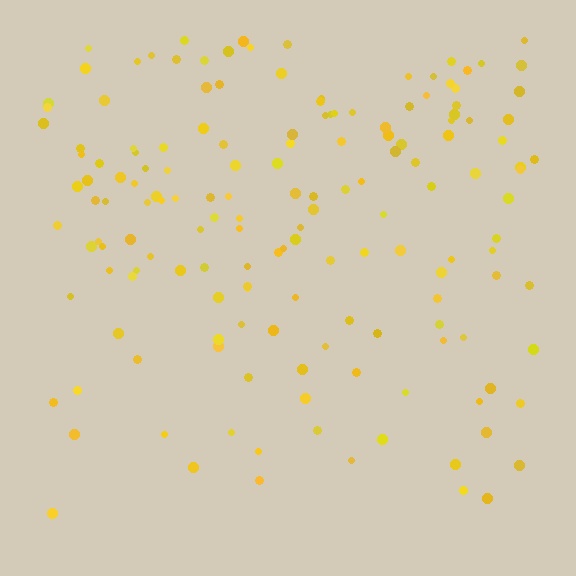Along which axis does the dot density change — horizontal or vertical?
Vertical.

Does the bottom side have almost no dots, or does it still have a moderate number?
Still a moderate number, just noticeably fewer than the top.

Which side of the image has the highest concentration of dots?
The top.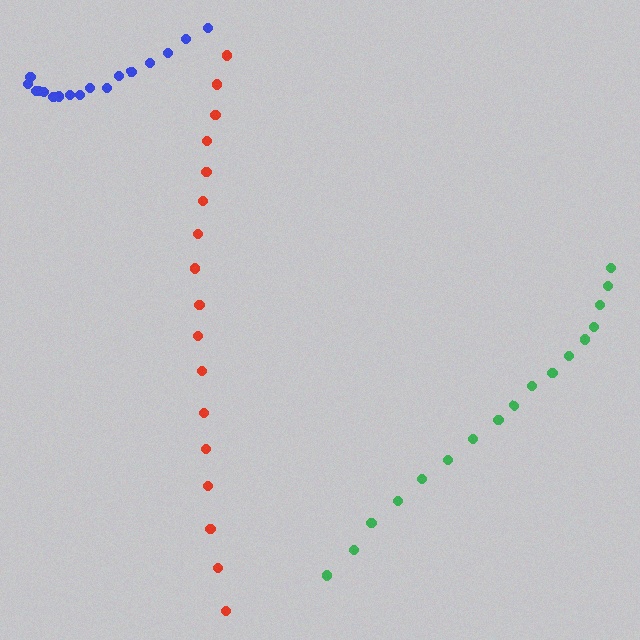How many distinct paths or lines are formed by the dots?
There are 3 distinct paths.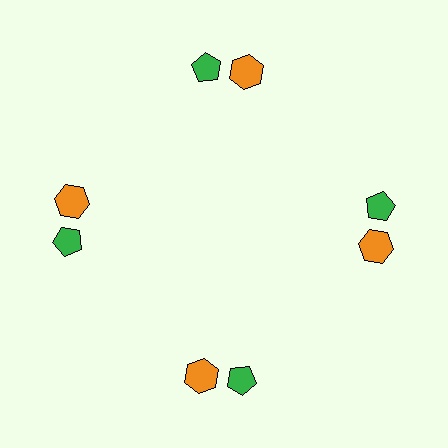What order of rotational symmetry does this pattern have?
This pattern has 4-fold rotational symmetry.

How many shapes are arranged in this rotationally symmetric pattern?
There are 8 shapes, arranged in 4 groups of 2.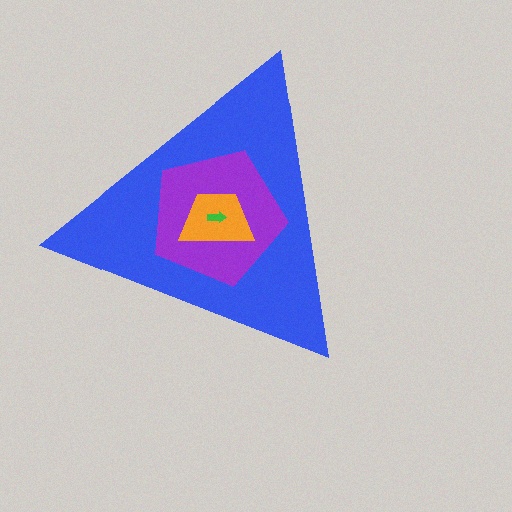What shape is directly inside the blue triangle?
The purple pentagon.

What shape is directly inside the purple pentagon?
The orange trapezoid.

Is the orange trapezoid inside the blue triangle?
Yes.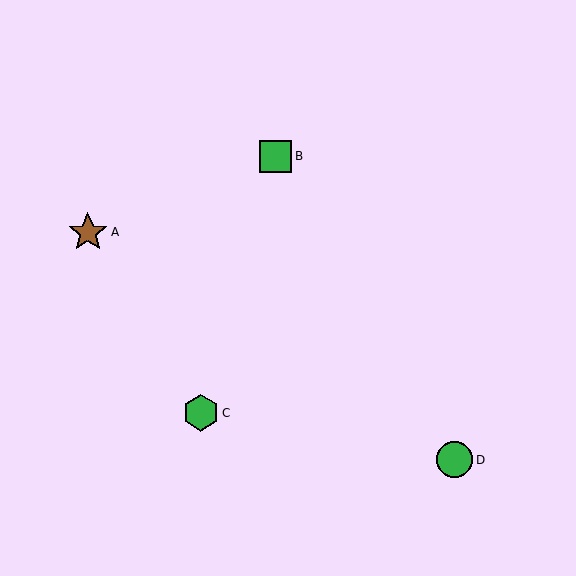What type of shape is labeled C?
Shape C is a green hexagon.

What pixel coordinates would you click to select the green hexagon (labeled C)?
Click at (201, 413) to select the green hexagon C.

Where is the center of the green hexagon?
The center of the green hexagon is at (201, 413).